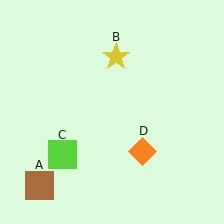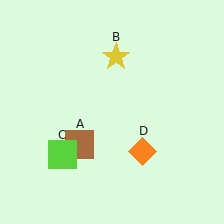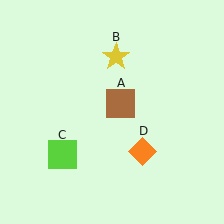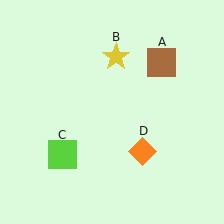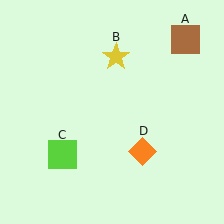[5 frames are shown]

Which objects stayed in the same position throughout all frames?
Yellow star (object B) and lime square (object C) and orange diamond (object D) remained stationary.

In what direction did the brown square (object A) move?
The brown square (object A) moved up and to the right.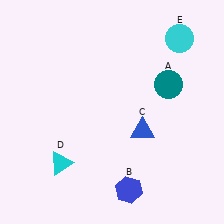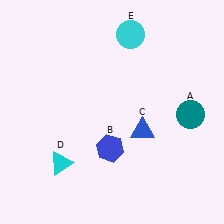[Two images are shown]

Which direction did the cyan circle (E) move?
The cyan circle (E) moved left.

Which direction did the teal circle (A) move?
The teal circle (A) moved down.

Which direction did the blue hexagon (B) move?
The blue hexagon (B) moved up.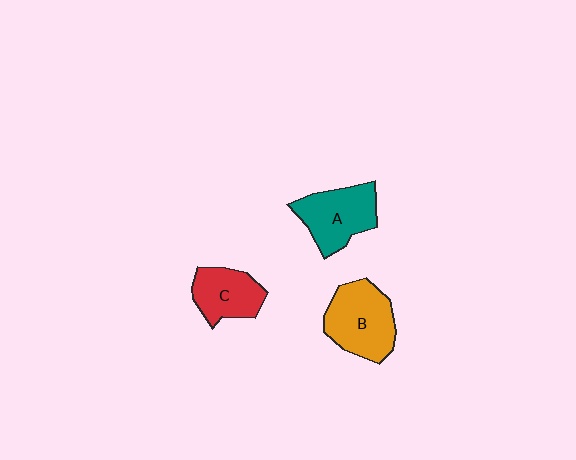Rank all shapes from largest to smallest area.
From largest to smallest: B (orange), A (teal), C (red).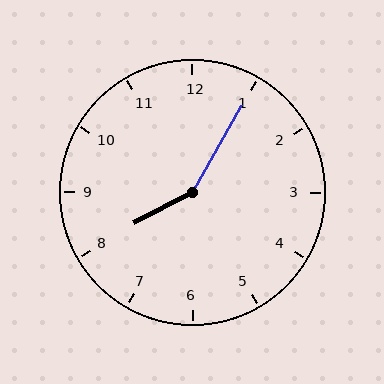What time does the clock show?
8:05.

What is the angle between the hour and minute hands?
Approximately 148 degrees.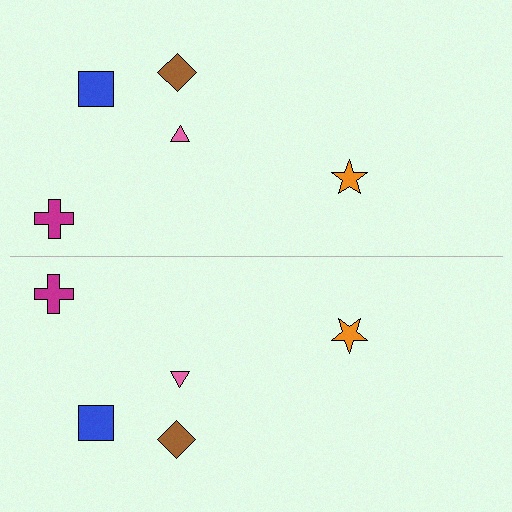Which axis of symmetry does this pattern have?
The pattern has a horizontal axis of symmetry running through the center of the image.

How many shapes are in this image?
There are 10 shapes in this image.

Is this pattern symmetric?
Yes, this pattern has bilateral (reflection) symmetry.